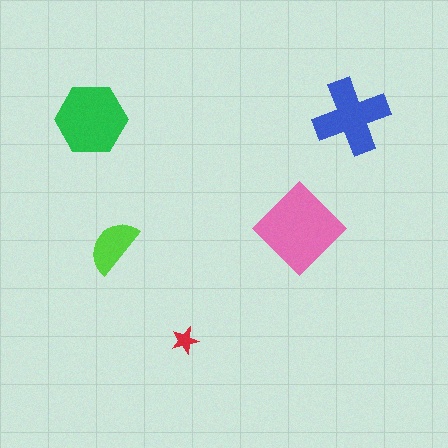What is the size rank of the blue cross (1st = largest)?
3rd.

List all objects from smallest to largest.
The red star, the lime semicircle, the blue cross, the green hexagon, the pink diamond.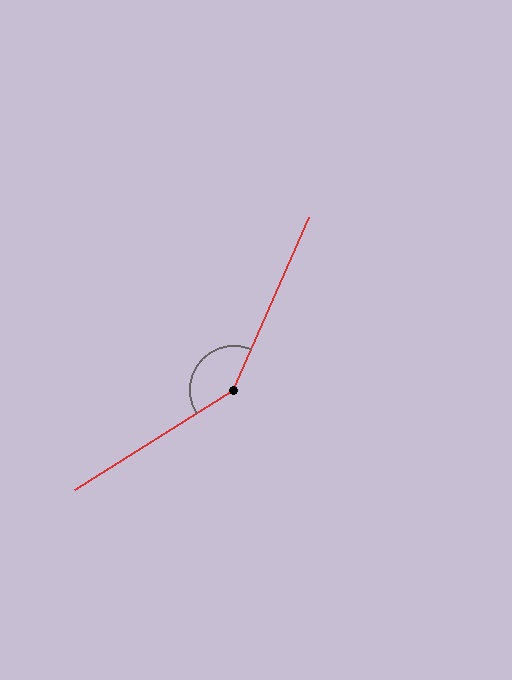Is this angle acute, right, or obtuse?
It is obtuse.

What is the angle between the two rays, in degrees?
Approximately 146 degrees.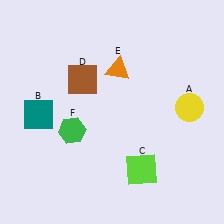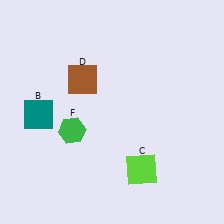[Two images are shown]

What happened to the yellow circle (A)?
The yellow circle (A) was removed in Image 2. It was in the top-right area of Image 1.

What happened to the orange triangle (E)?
The orange triangle (E) was removed in Image 2. It was in the top-right area of Image 1.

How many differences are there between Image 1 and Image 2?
There are 2 differences between the two images.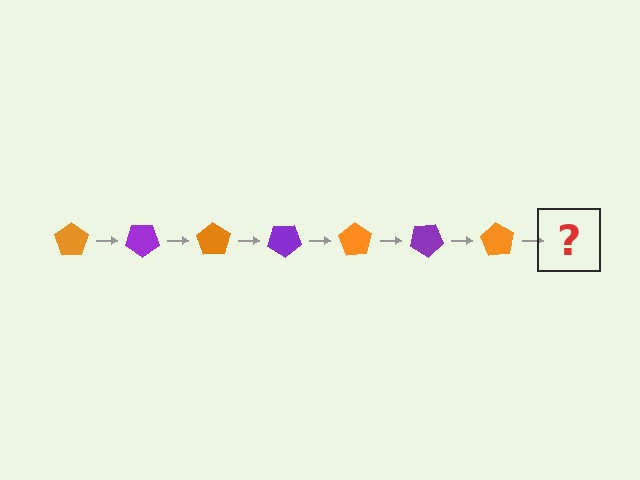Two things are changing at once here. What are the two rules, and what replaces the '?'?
The two rules are that it rotates 35 degrees each step and the color cycles through orange and purple. The '?' should be a purple pentagon, rotated 245 degrees from the start.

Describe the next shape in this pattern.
It should be a purple pentagon, rotated 245 degrees from the start.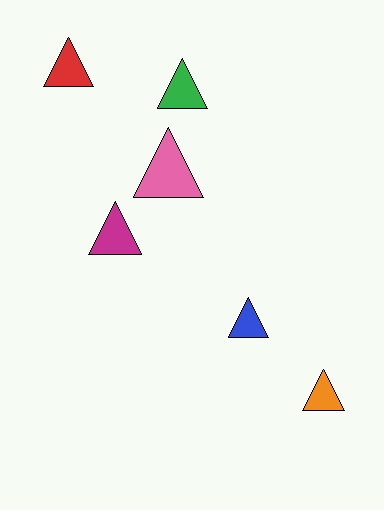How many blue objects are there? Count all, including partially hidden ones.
There is 1 blue object.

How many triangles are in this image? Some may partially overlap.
There are 6 triangles.